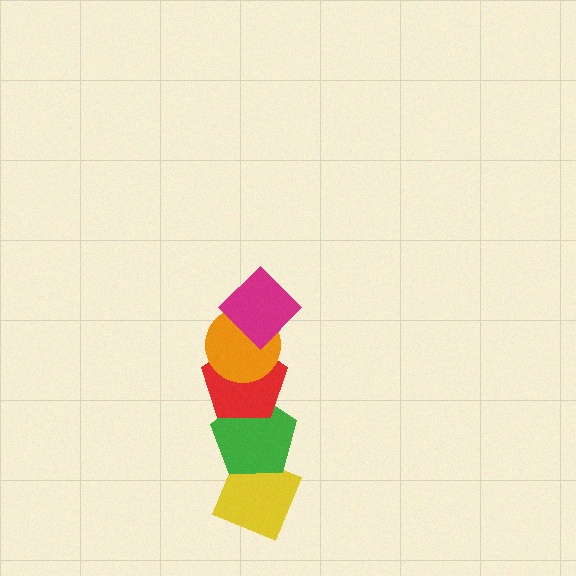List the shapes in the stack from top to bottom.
From top to bottom: the magenta diamond, the orange circle, the red pentagon, the green pentagon, the yellow diamond.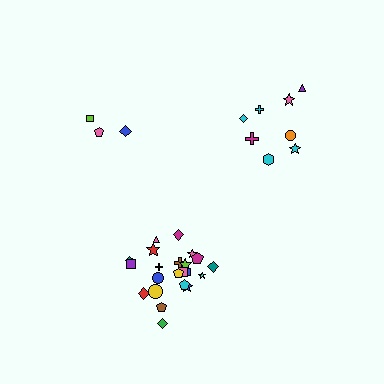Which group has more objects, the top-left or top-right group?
The top-right group.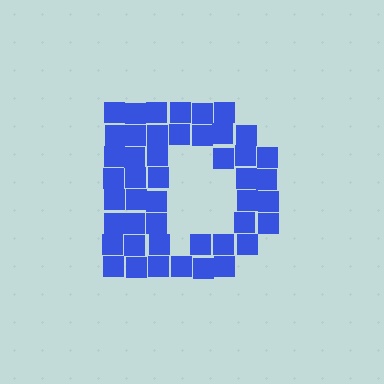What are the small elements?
The small elements are squares.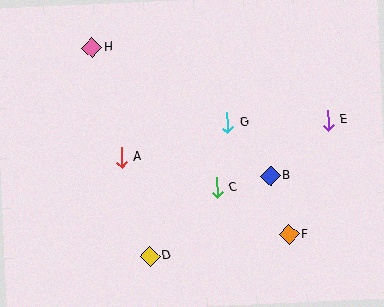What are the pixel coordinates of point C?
Point C is at (217, 188).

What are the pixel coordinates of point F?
Point F is at (289, 234).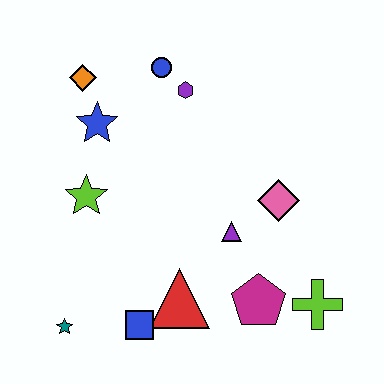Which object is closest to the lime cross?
The magenta pentagon is closest to the lime cross.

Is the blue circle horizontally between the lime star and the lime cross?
Yes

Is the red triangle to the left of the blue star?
No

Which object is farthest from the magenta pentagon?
The orange diamond is farthest from the magenta pentagon.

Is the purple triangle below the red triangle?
No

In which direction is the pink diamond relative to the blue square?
The pink diamond is to the right of the blue square.